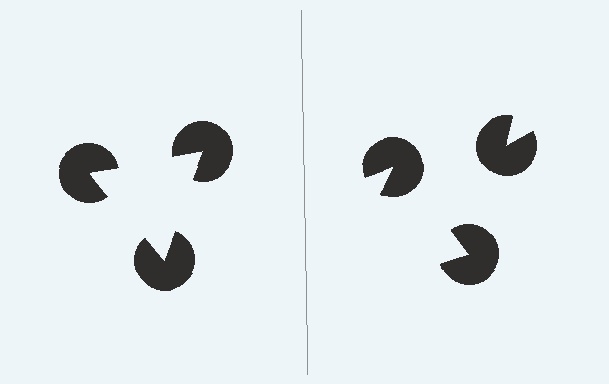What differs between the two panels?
The pac-man discs are positioned identically on both sides; only the wedge orientations differ. On the left they align to a triangle; on the right they are misaligned.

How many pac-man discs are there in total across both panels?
6 — 3 on each side.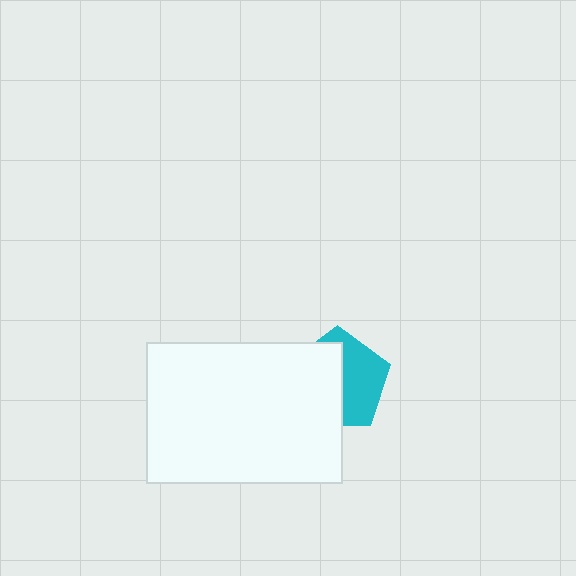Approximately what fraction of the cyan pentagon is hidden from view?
Roughly 54% of the cyan pentagon is hidden behind the white rectangle.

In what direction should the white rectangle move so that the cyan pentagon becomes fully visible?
The white rectangle should move left. That is the shortest direction to clear the overlap and leave the cyan pentagon fully visible.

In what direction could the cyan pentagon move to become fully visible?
The cyan pentagon could move right. That would shift it out from behind the white rectangle entirely.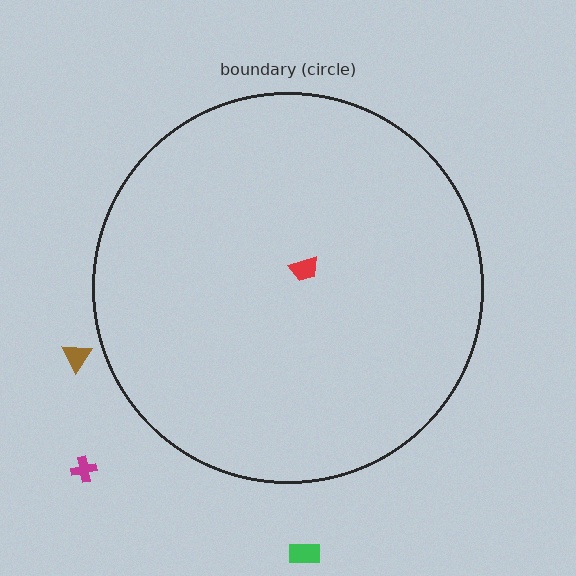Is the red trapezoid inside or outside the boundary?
Inside.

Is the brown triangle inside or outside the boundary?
Outside.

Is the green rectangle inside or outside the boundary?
Outside.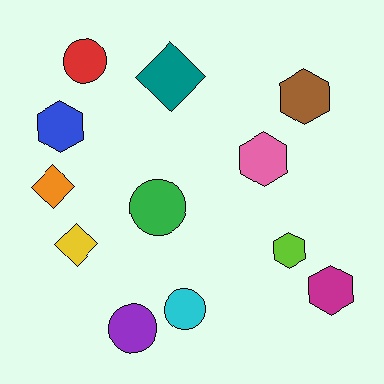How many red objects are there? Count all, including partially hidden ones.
There is 1 red object.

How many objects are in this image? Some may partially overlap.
There are 12 objects.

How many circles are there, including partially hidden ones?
There are 4 circles.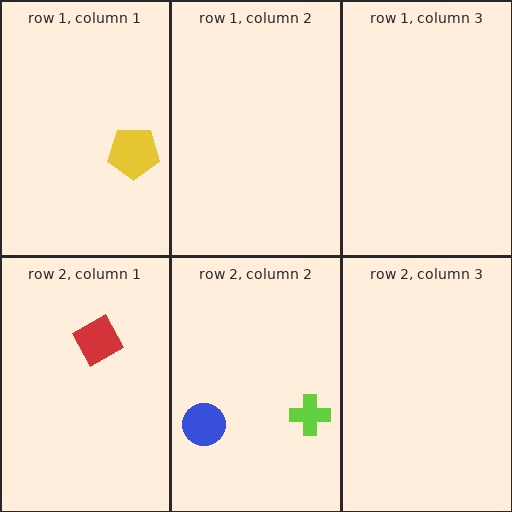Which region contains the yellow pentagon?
The row 1, column 1 region.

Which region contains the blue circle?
The row 2, column 2 region.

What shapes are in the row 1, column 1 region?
The yellow pentagon.